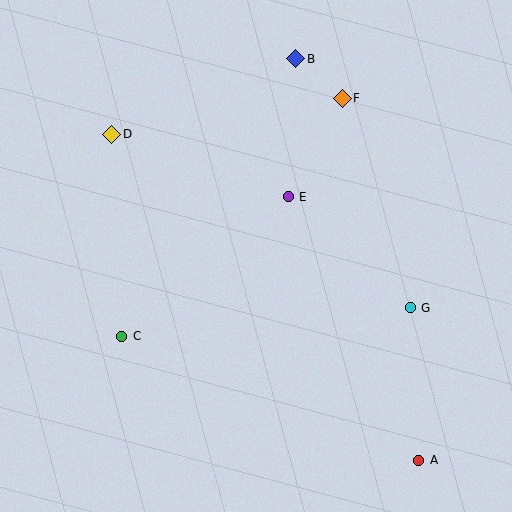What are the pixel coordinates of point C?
Point C is at (122, 336).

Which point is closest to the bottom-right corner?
Point A is closest to the bottom-right corner.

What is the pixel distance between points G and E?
The distance between G and E is 165 pixels.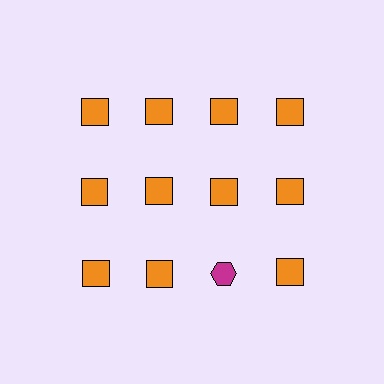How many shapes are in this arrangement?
There are 12 shapes arranged in a grid pattern.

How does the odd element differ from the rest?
It differs in both color (magenta instead of orange) and shape (hexagon instead of square).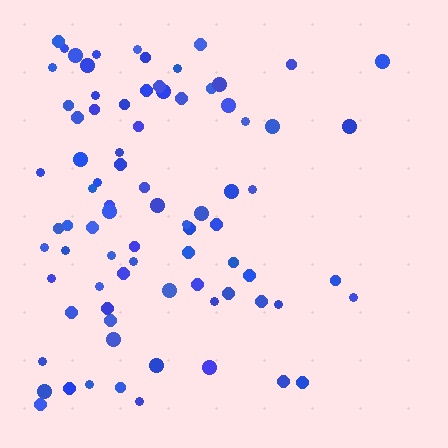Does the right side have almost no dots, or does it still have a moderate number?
Still a moderate number, just noticeably fewer than the left.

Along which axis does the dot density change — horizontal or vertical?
Horizontal.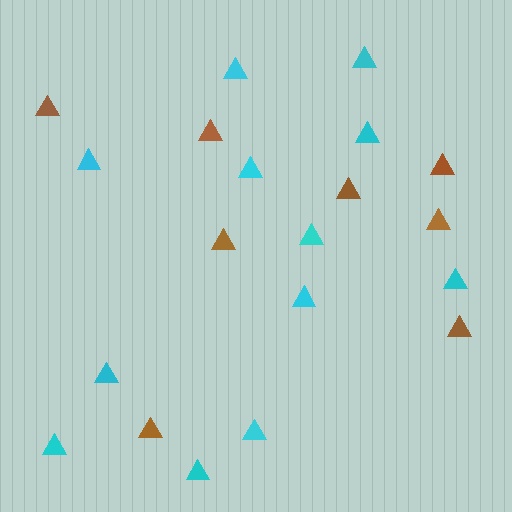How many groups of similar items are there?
There are 2 groups: one group of cyan triangles (12) and one group of brown triangles (8).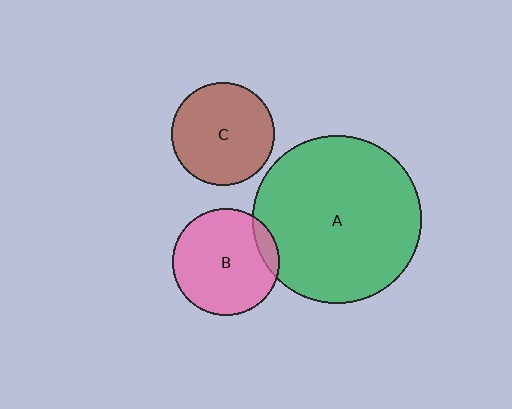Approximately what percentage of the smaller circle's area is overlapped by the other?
Approximately 10%.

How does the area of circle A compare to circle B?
Approximately 2.5 times.